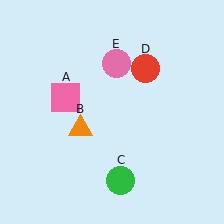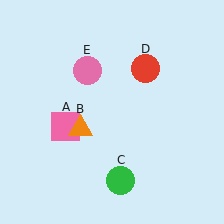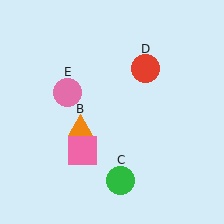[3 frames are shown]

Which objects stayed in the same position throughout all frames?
Orange triangle (object B) and green circle (object C) and red circle (object D) remained stationary.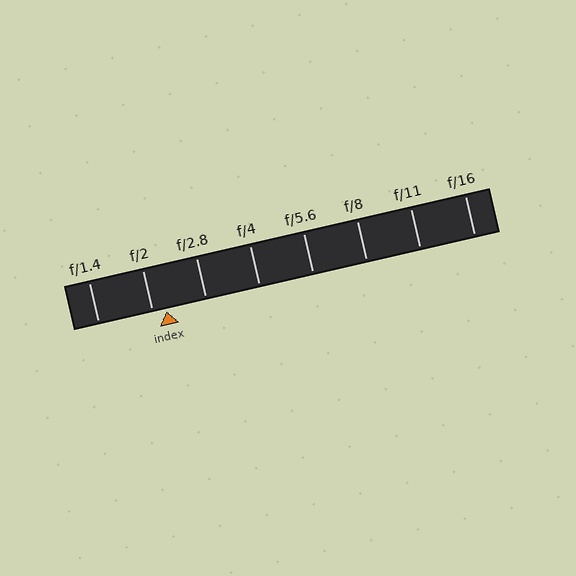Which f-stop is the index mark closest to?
The index mark is closest to f/2.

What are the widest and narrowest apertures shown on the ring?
The widest aperture shown is f/1.4 and the narrowest is f/16.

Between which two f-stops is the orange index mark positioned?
The index mark is between f/2 and f/2.8.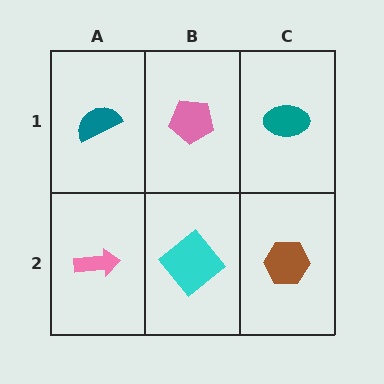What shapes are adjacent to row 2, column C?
A teal ellipse (row 1, column C), a cyan diamond (row 2, column B).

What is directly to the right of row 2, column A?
A cyan diamond.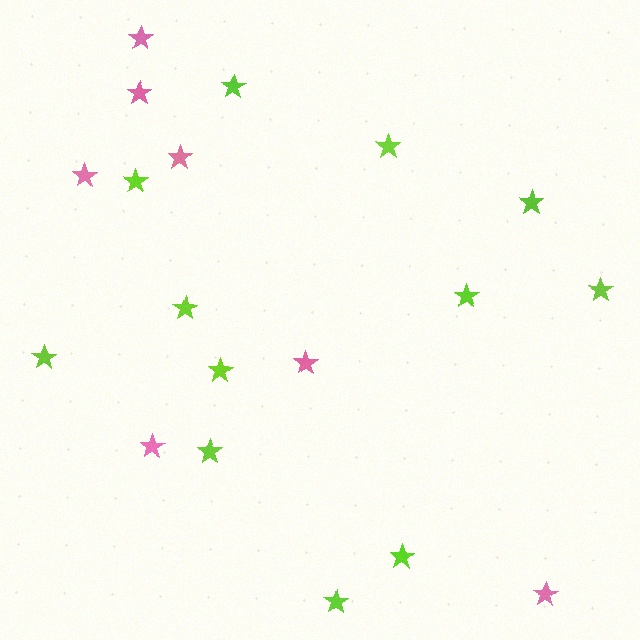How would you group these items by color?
There are 2 groups: one group of pink stars (7) and one group of lime stars (12).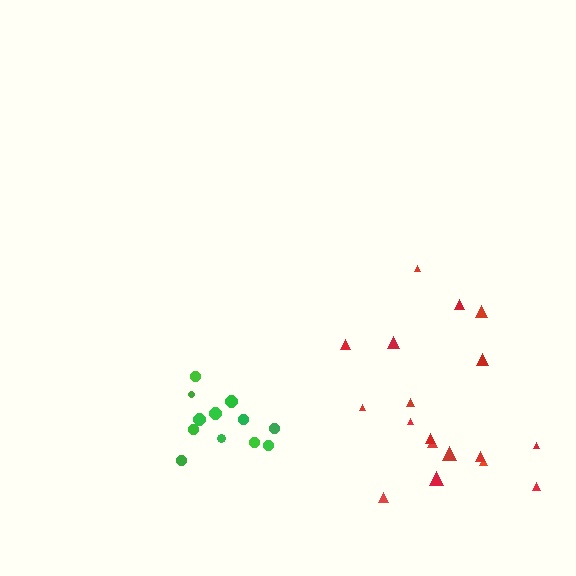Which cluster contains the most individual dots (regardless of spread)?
Red (18).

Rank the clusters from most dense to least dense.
green, red.